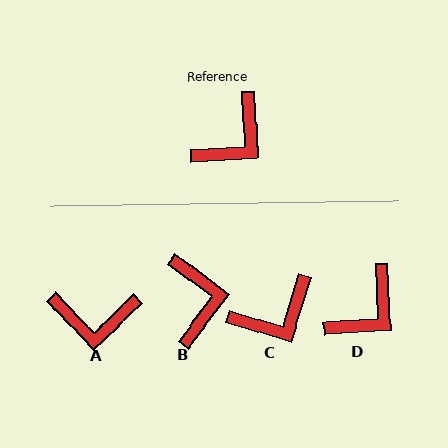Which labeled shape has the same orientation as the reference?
D.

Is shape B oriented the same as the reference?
No, it is off by about 50 degrees.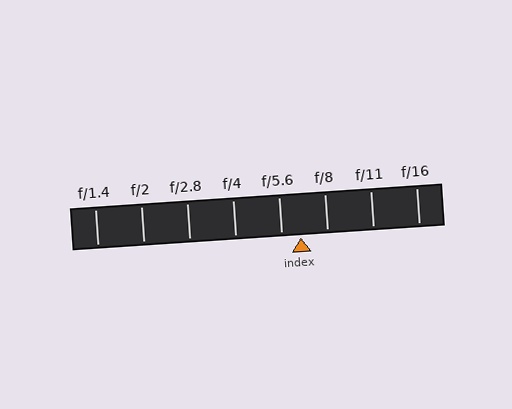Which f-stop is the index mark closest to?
The index mark is closest to f/5.6.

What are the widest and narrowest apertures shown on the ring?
The widest aperture shown is f/1.4 and the narrowest is f/16.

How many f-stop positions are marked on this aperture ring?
There are 8 f-stop positions marked.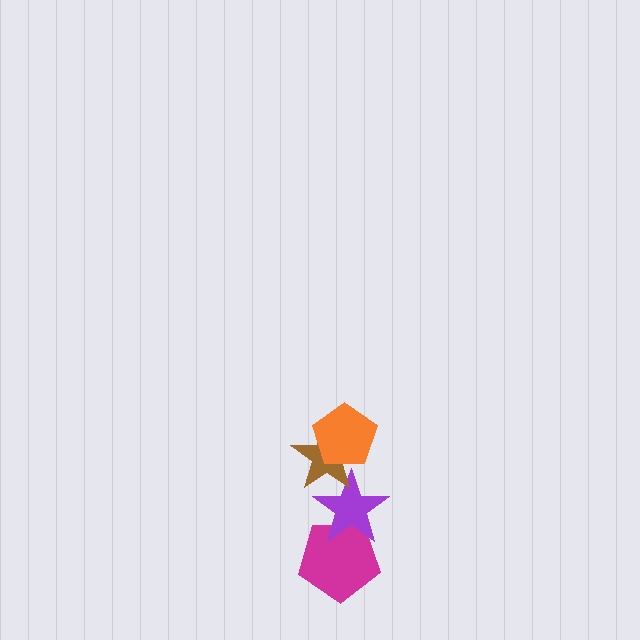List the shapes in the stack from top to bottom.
From top to bottom: the orange pentagon, the brown star, the purple star, the magenta pentagon.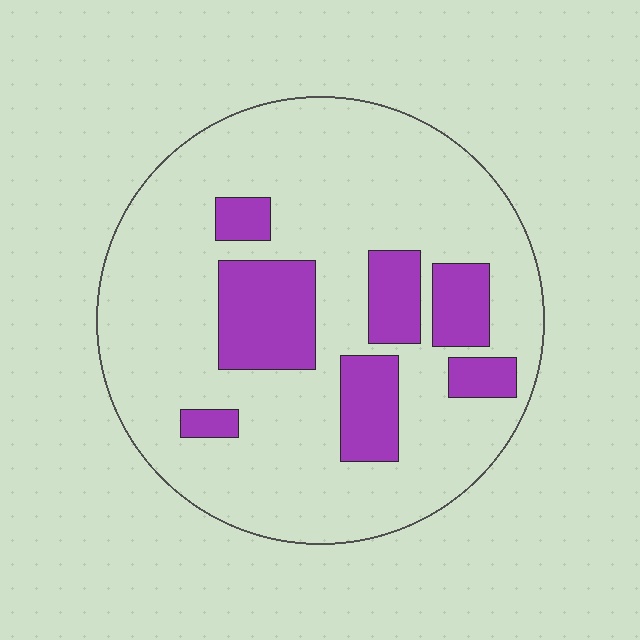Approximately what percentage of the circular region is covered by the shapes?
Approximately 20%.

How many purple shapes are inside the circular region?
7.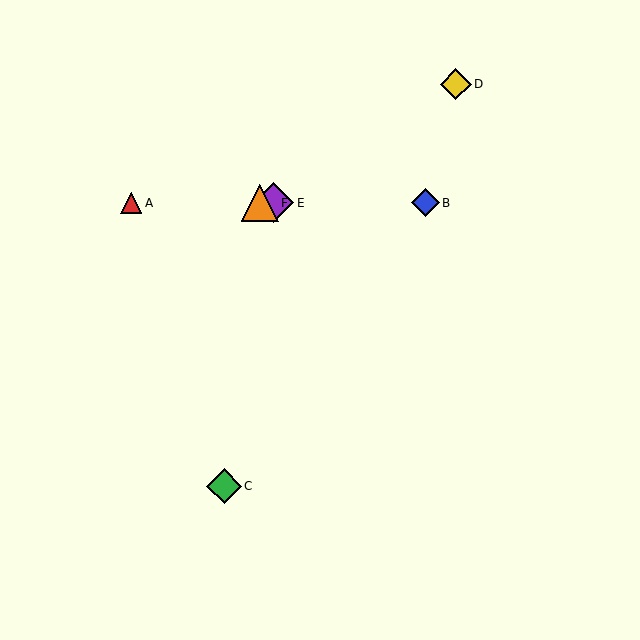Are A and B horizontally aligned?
Yes, both are at y≈203.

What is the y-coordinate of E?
Object E is at y≈203.